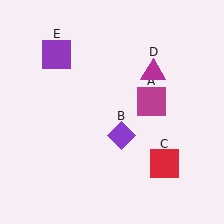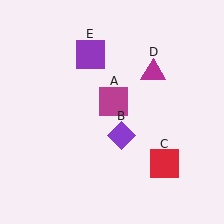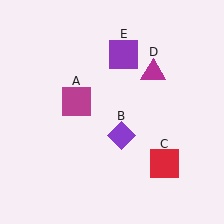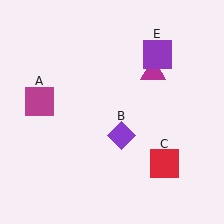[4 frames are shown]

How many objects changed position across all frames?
2 objects changed position: magenta square (object A), purple square (object E).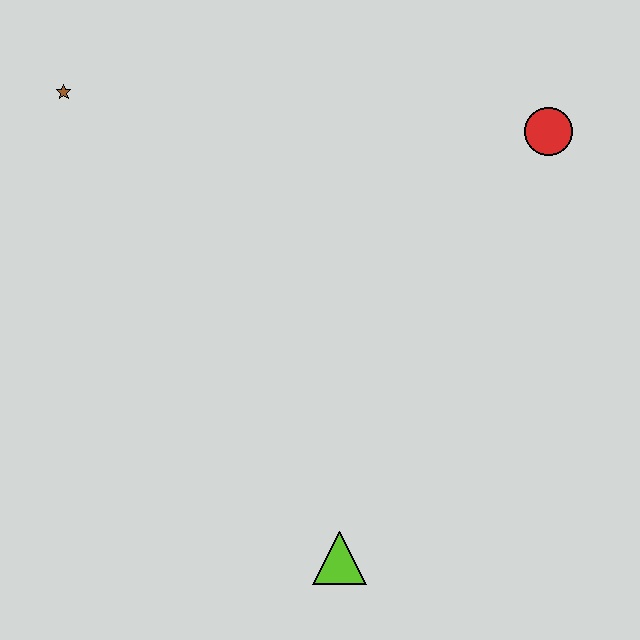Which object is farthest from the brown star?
The lime triangle is farthest from the brown star.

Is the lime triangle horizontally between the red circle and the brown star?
Yes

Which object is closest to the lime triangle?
The red circle is closest to the lime triangle.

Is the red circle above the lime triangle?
Yes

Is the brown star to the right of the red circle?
No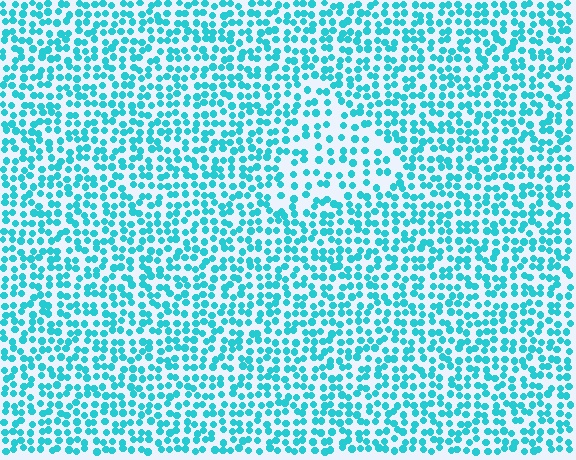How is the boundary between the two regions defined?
The boundary is defined by a change in element density (approximately 1.7x ratio). All elements are the same color, size, and shape.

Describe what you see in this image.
The image contains small cyan elements arranged at two different densities. A triangle-shaped region is visible where the elements are less densely packed than the surrounding area.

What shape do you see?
I see a triangle.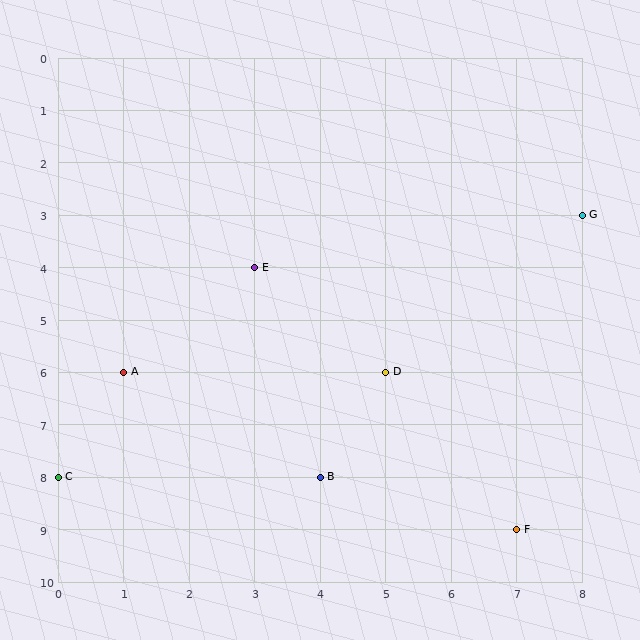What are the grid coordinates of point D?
Point D is at grid coordinates (5, 6).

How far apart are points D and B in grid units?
Points D and B are 1 column and 2 rows apart (about 2.2 grid units diagonally).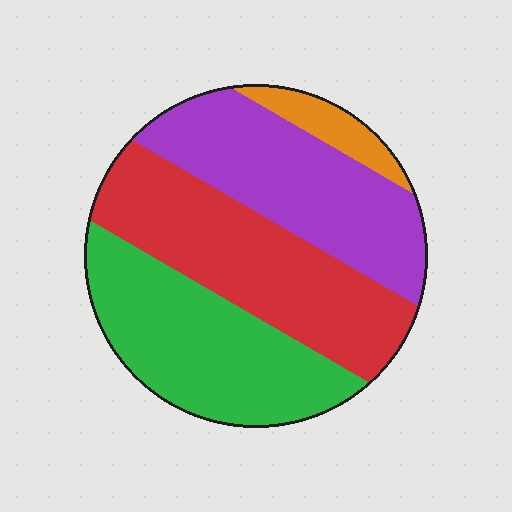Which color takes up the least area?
Orange, at roughly 5%.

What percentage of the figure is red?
Red covers about 35% of the figure.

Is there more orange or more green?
Green.